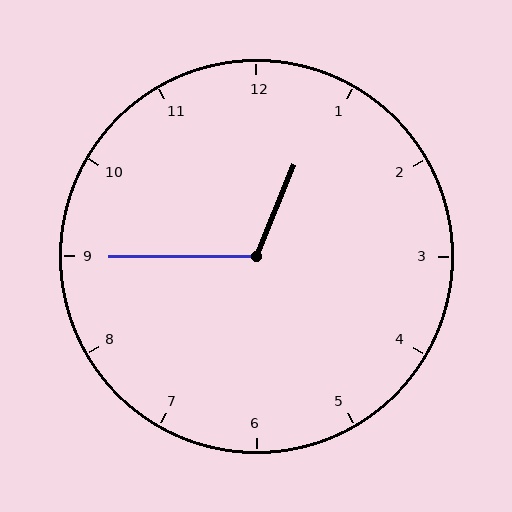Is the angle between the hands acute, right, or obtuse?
It is obtuse.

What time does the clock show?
12:45.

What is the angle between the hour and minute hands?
Approximately 112 degrees.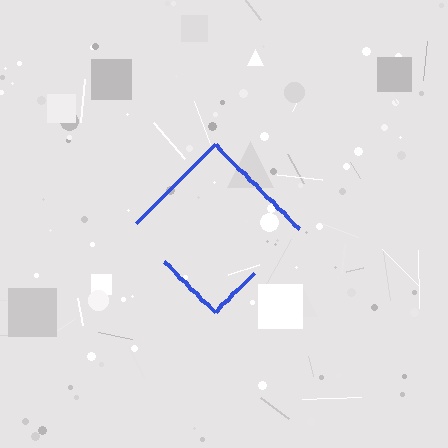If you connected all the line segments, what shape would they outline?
They would outline a diamond.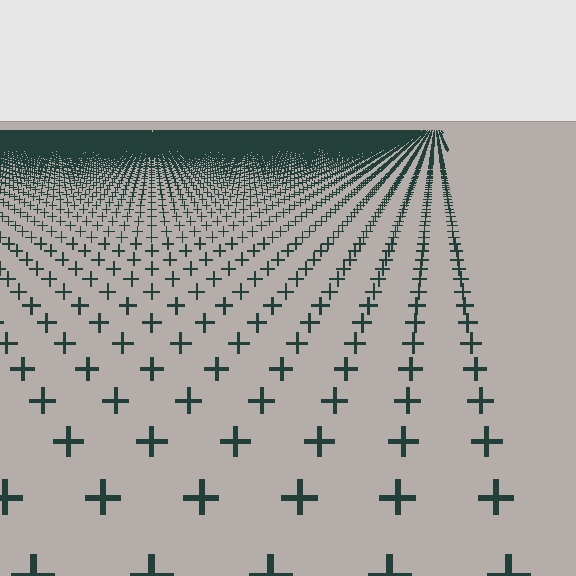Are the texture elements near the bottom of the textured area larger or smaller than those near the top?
Larger. Near the bottom, elements are closer to the viewer and appear at a bigger on-screen size.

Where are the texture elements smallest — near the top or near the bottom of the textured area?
Near the top.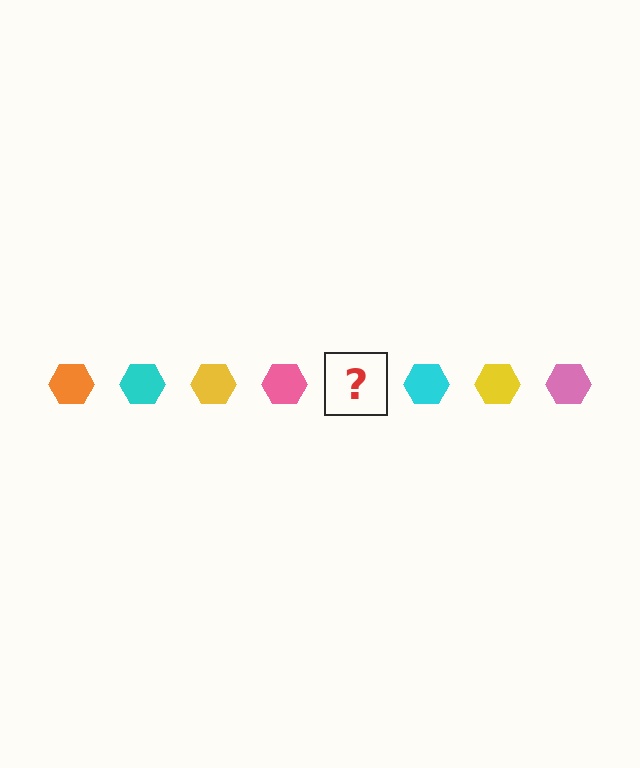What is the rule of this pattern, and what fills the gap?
The rule is that the pattern cycles through orange, cyan, yellow, pink hexagons. The gap should be filled with an orange hexagon.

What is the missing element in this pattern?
The missing element is an orange hexagon.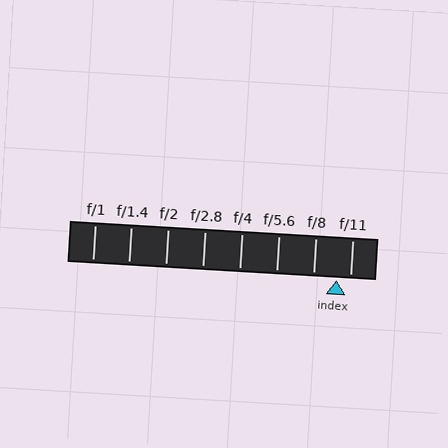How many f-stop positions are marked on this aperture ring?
There are 8 f-stop positions marked.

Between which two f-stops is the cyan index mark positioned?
The index mark is between f/8 and f/11.